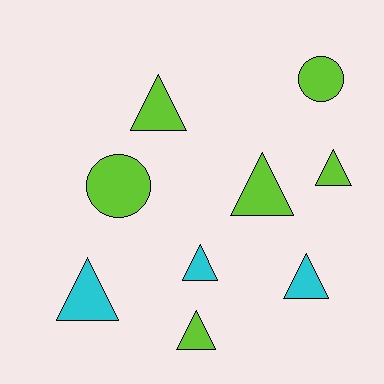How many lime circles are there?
There are 2 lime circles.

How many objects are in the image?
There are 9 objects.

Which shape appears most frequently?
Triangle, with 7 objects.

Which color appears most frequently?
Lime, with 6 objects.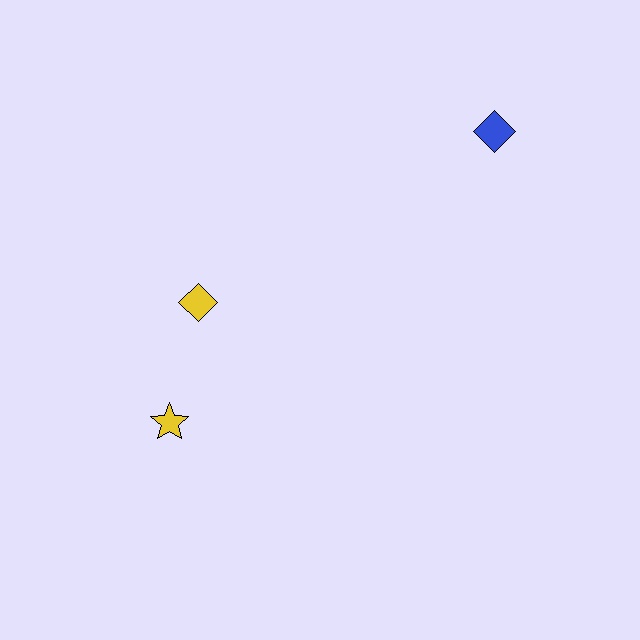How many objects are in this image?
There are 3 objects.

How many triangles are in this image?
There are no triangles.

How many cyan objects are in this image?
There are no cyan objects.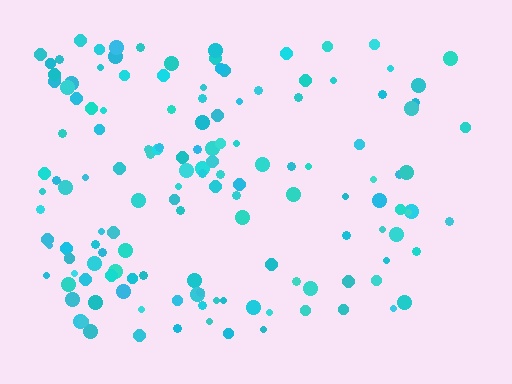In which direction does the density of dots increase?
From right to left, with the left side densest.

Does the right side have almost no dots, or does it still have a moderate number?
Still a moderate number, just noticeably fewer than the left.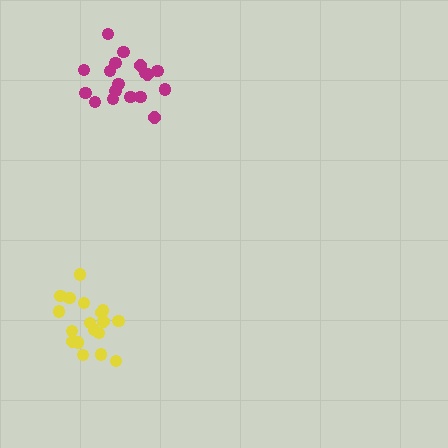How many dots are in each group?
Group 1: 18 dots, Group 2: 18 dots (36 total).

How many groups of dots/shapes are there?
There are 2 groups.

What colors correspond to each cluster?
The clusters are colored: magenta, yellow.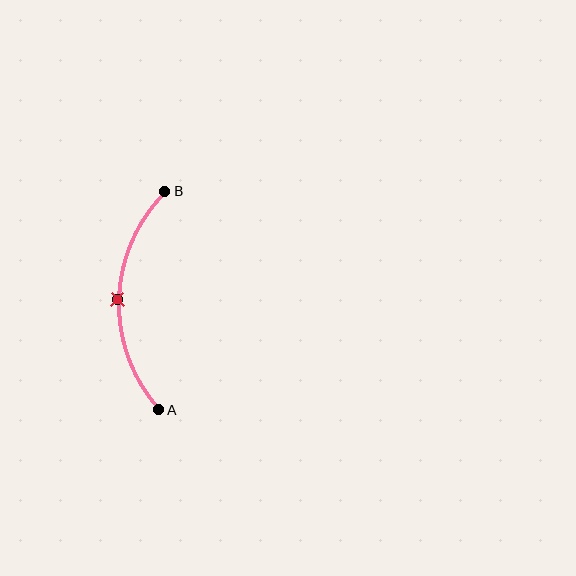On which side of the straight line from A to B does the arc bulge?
The arc bulges to the left of the straight line connecting A and B.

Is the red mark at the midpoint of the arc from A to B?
Yes. The red mark lies on the arc at equal arc-length from both A and B — it is the arc midpoint.